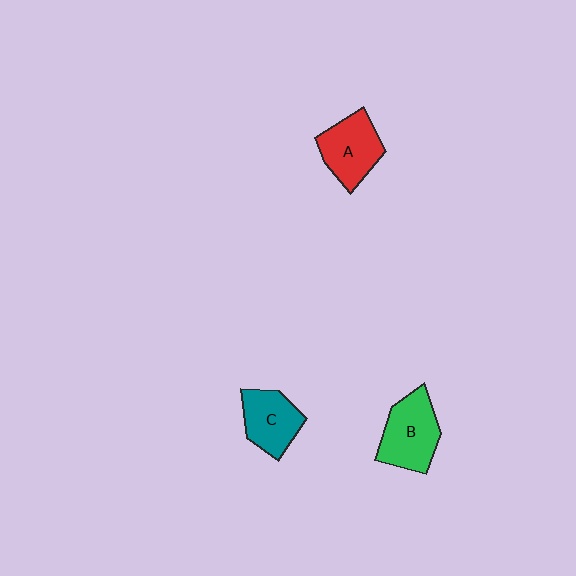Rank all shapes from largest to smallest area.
From largest to smallest: B (green), A (red), C (teal).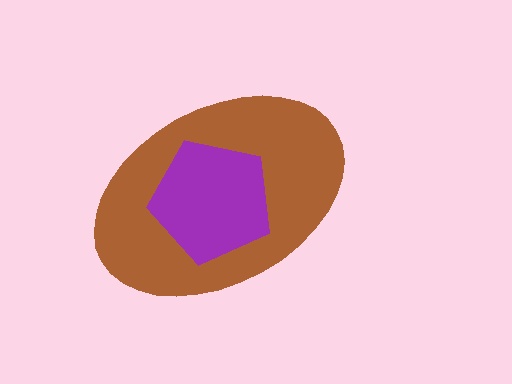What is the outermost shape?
The brown ellipse.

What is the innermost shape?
The purple pentagon.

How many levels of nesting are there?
2.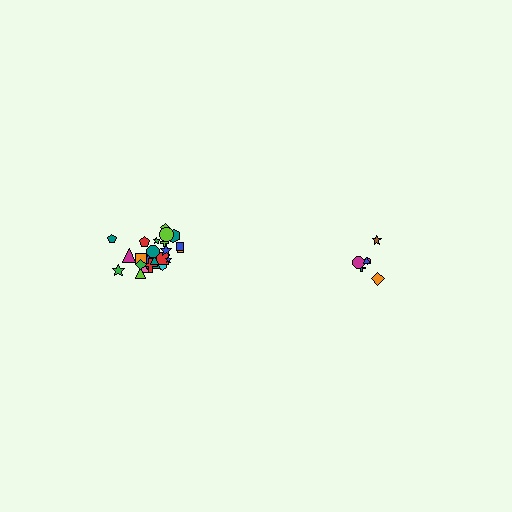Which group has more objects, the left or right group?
The left group.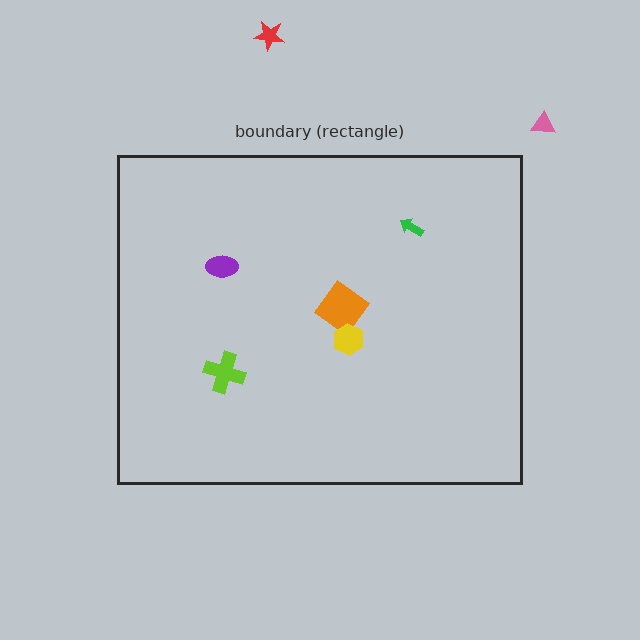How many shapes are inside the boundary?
5 inside, 2 outside.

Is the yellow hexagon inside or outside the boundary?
Inside.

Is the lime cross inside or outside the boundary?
Inside.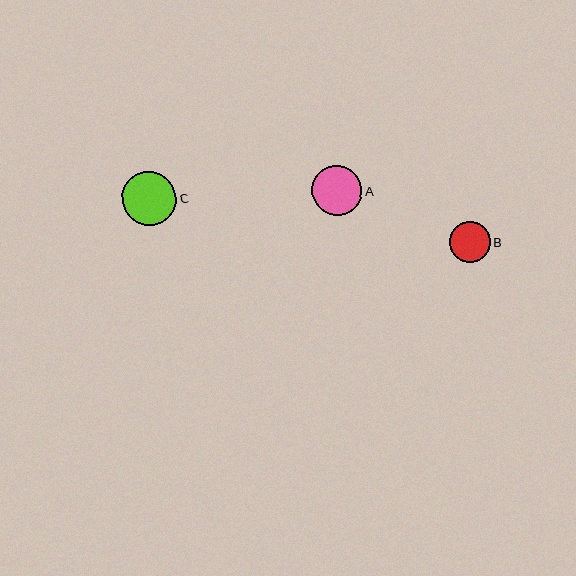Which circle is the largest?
Circle C is the largest with a size of approximately 54 pixels.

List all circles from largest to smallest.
From largest to smallest: C, A, B.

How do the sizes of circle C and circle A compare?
Circle C and circle A are approximately the same size.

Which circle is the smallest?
Circle B is the smallest with a size of approximately 40 pixels.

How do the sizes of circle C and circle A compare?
Circle C and circle A are approximately the same size.